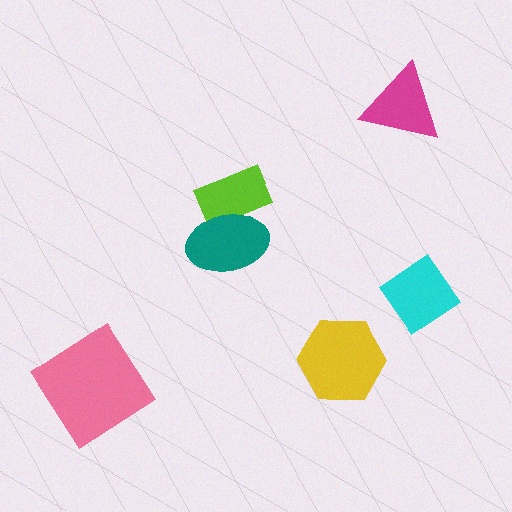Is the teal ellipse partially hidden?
No, no other shape covers it.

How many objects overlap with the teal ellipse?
1 object overlaps with the teal ellipse.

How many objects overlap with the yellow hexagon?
0 objects overlap with the yellow hexagon.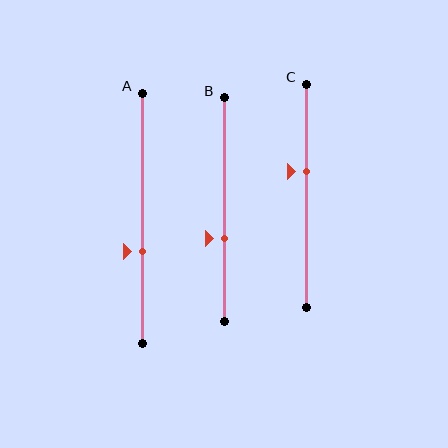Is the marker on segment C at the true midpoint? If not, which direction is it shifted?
No, the marker on segment C is shifted upward by about 11% of the segment length.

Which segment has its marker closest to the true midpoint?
Segment C has its marker closest to the true midpoint.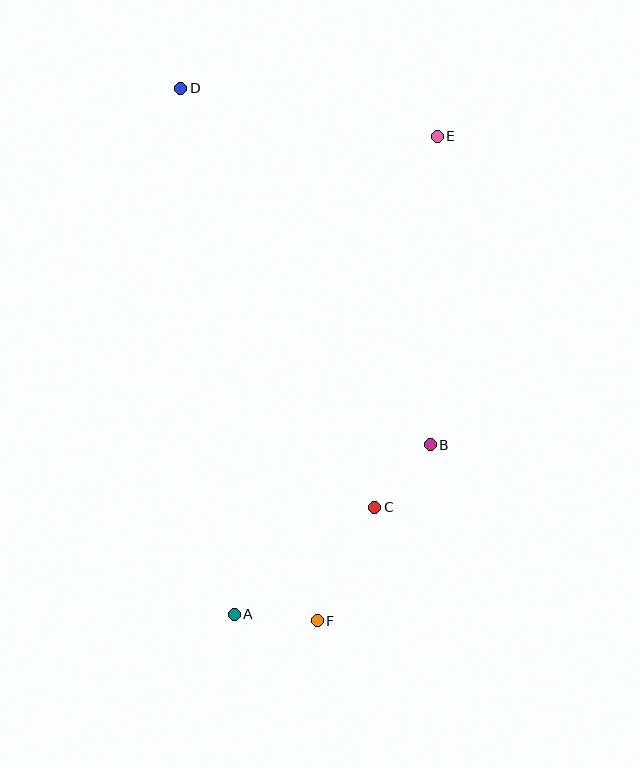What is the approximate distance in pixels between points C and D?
The distance between C and D is approximately 462 pixels.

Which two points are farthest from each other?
Points D and F are farthest from each other.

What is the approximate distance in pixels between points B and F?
The distance between B and F is approximately 209 pixels.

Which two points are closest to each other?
Points A and F are closest to each other.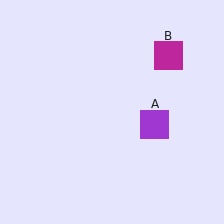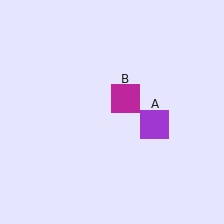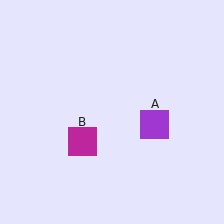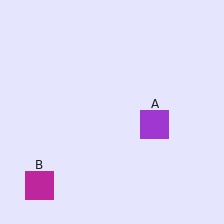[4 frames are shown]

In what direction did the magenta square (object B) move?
The magenta square (object B) moved down and to the left.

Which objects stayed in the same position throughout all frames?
Purple square (object A) remained stationary.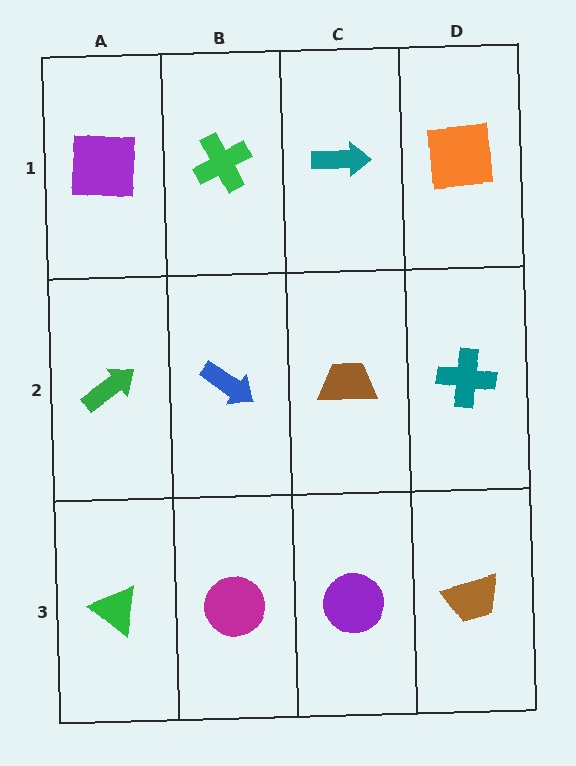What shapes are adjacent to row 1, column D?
A teal cross (row 2, column D), a teal arrow (row 1, column C).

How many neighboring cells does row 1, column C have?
3.